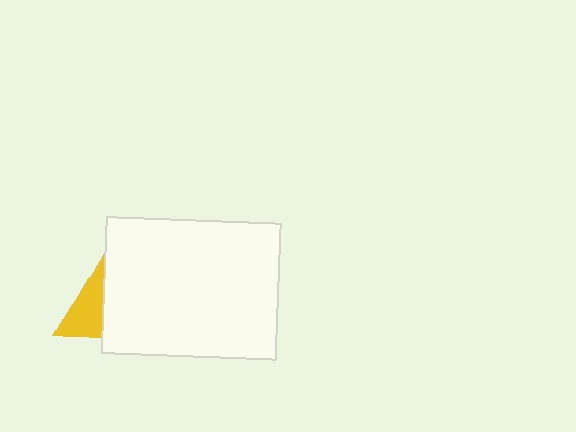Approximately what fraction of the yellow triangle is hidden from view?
Roughly 57% of the yellow triangle is hidden behind the white rectangle.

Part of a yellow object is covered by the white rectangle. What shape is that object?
It is a triangle.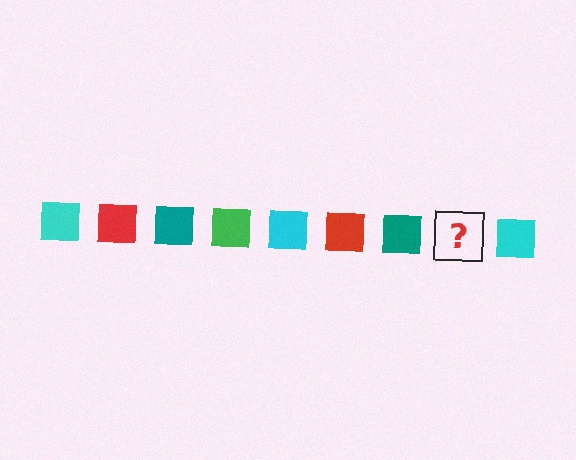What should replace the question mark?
The question mark should be replaced with a green square.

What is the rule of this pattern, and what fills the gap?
The rule is that the pattern cycles through cyan, red, teal, green squares. The gap should be filled with a green square.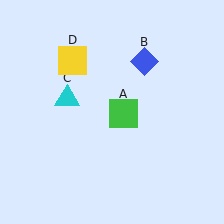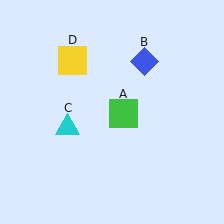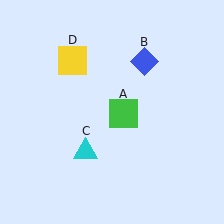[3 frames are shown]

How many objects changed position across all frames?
1 object changed position: cyan triangle (object C).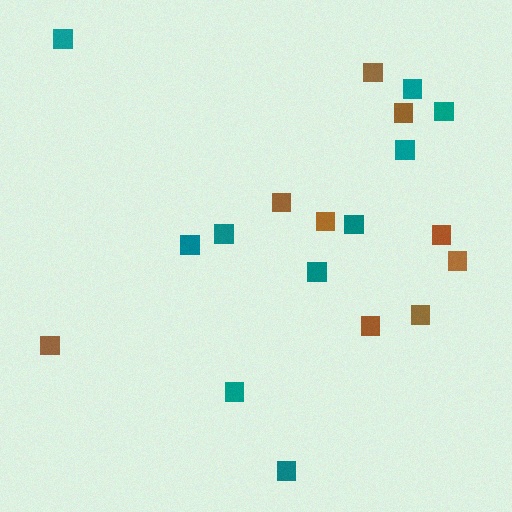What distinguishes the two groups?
There are 2 groups: one group of brown squares (9) and one group of teal squares (10).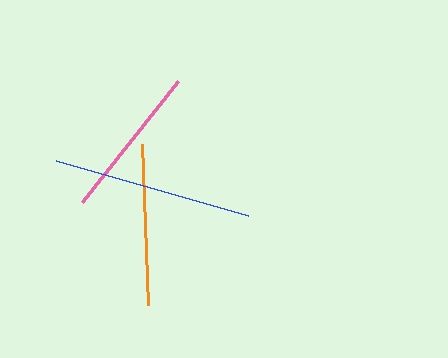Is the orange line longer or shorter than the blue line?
The blue line is longer than the orange line.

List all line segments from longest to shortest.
From longest to shortest: blue, orange, pink.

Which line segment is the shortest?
The pink line is the shortest at approximately 155 pixels.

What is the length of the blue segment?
The blue segment is approximately 200 pixels long.